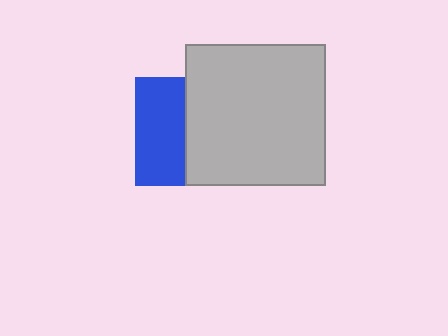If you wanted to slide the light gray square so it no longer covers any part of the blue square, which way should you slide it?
Slide it right — that is the most direct way to separate the two shapes.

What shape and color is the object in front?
The object in front is a light gray square.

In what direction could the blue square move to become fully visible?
The blue square could move left. That would shift it out from behind the light gray square entirely.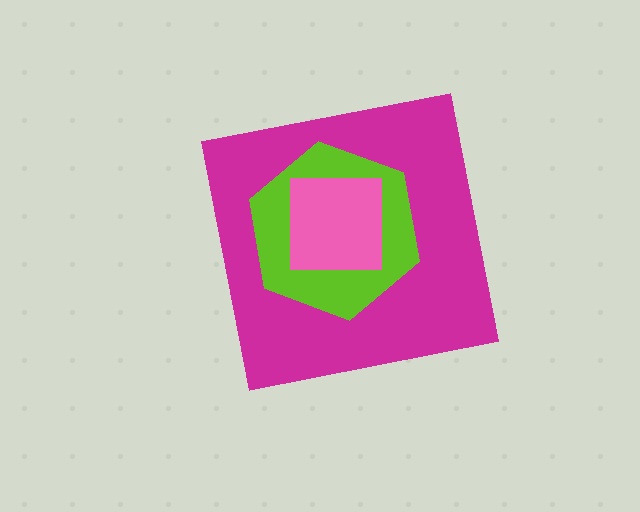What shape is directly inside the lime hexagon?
The pink square.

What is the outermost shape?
The magenta square.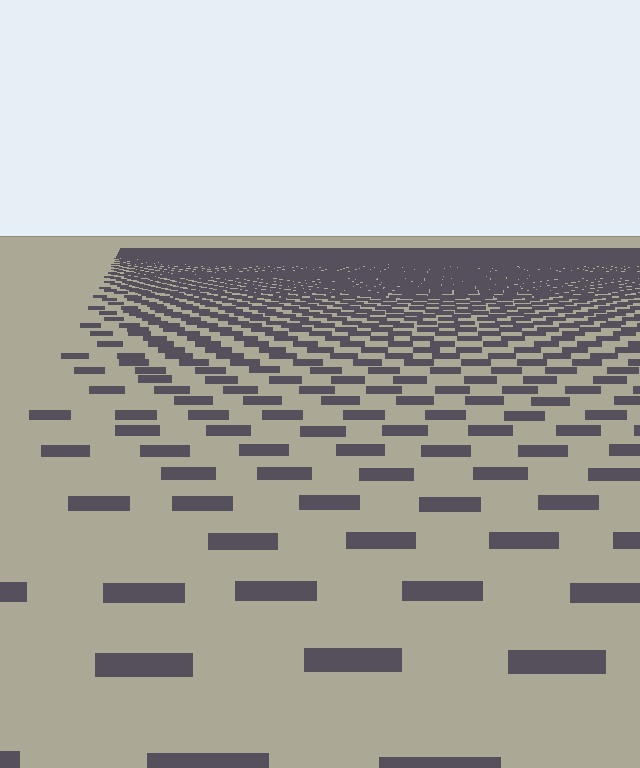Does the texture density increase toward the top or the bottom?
Density increases toward the top.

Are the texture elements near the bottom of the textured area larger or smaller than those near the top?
Larger. Near the bottom, elements are closer to the viewer and appear at a bigger on-screen size.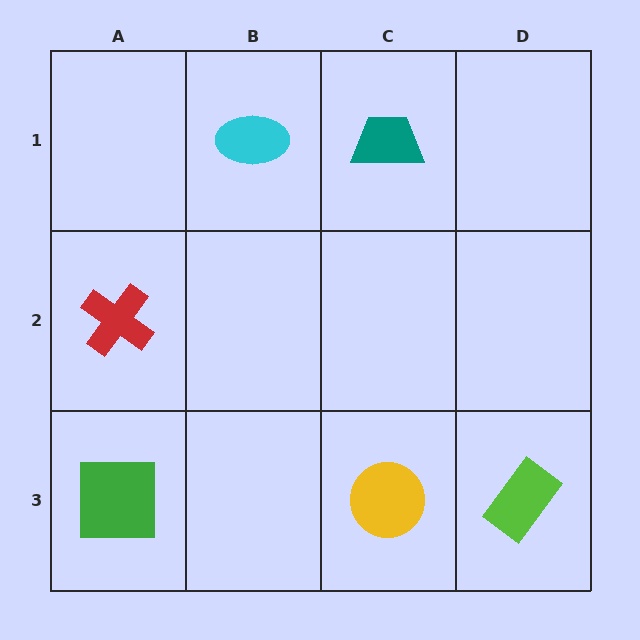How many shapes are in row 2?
1 shape.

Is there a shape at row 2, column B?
No, that cell is empty.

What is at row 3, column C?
A yellow circle.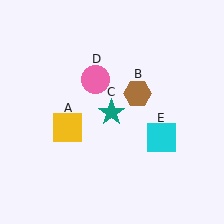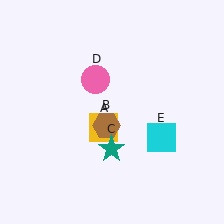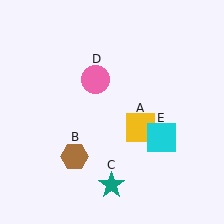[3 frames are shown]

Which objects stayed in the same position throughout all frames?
Pink circle (object D) and cyan square (object E) remained stationary.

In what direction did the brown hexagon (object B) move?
The brown hexagon (object B) moved down and to the left.